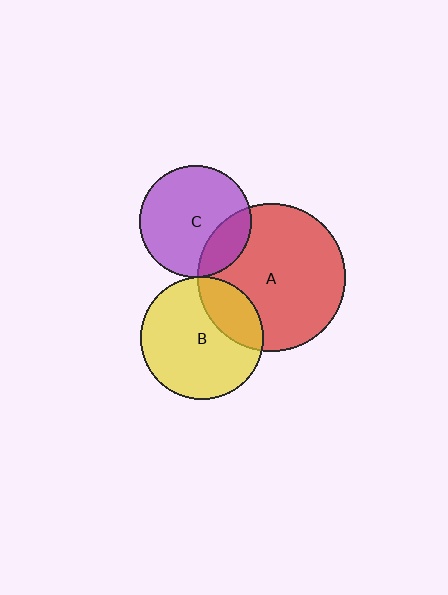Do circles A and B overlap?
Yes.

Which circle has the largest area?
Circle A (red).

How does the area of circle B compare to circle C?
Approximately 1.2 times.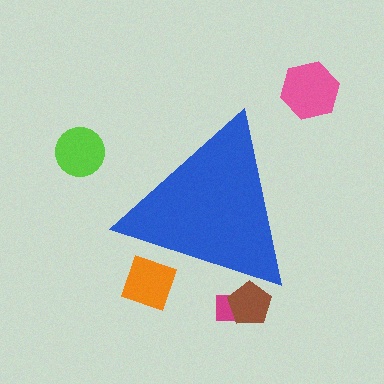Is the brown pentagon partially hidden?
Yes, the brown pentagon is partially hidden behind the blue triangle.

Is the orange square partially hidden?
Yes, the orange square is partially hidden behind the blue triangle.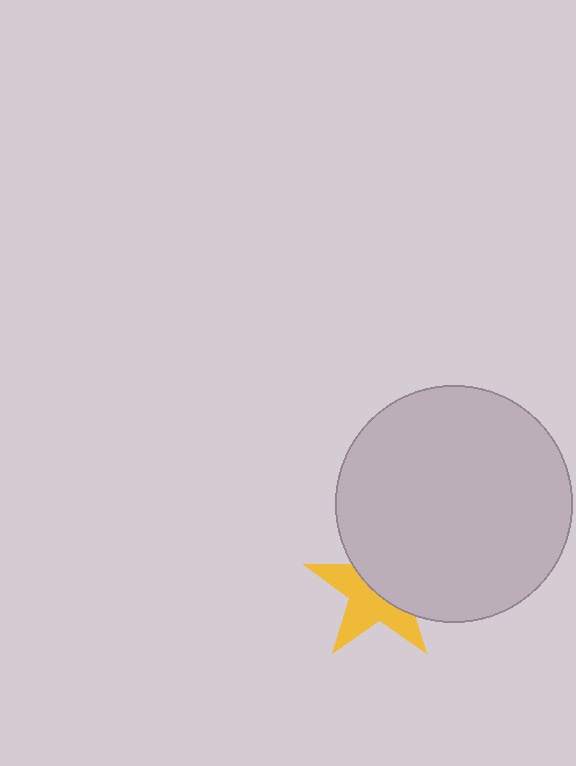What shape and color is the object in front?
The object in front is a light gray circle.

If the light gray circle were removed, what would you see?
You would see the complete yellow star.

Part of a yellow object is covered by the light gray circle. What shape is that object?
It is a star.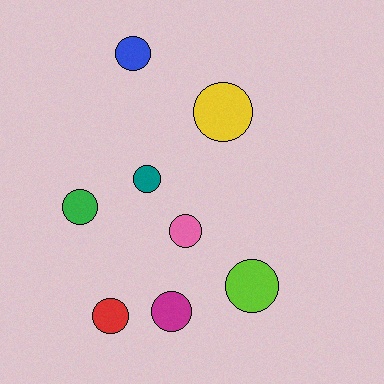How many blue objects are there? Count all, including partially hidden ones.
There is 1 blue object.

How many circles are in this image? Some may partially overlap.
There are 8 circles.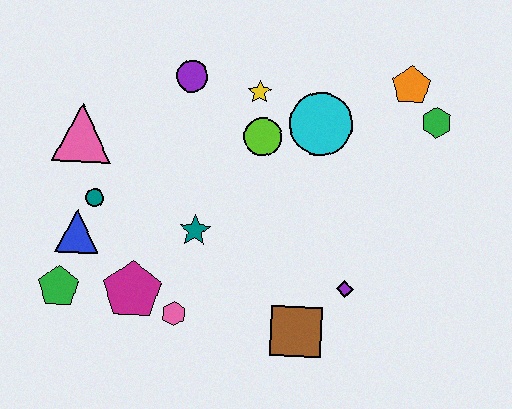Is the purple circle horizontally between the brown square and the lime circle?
No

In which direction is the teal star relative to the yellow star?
The teal star is below the yellow star.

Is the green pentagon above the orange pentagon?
No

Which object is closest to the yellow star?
The lime circle is closest to the yellow star.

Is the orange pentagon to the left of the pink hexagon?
No